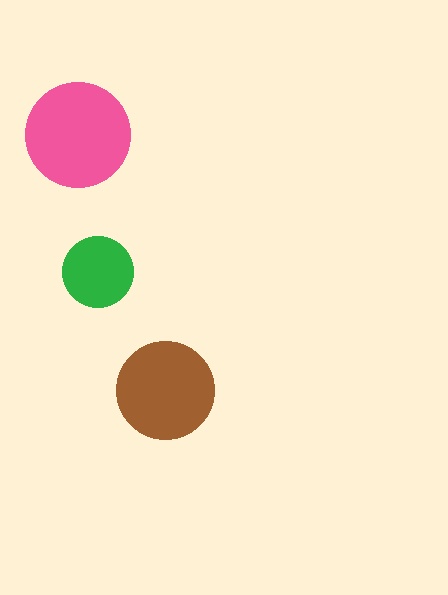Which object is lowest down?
The brown circle is bottommost.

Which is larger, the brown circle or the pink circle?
The pink one.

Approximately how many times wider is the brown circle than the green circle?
About 1.5 times wider.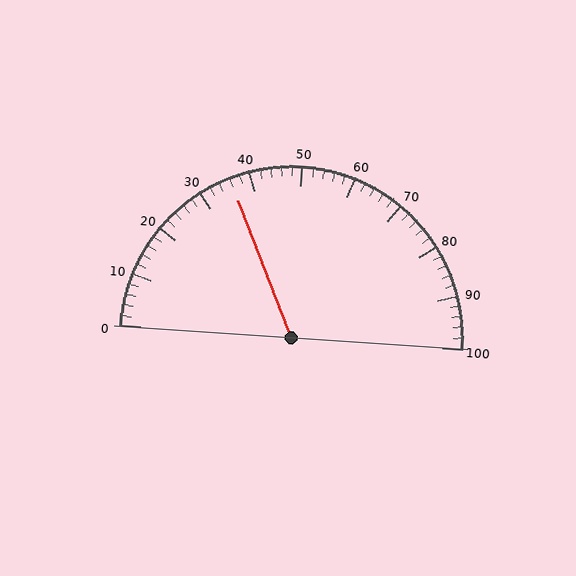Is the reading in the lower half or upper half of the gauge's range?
The reading is in the lower half of the range (0 to 100).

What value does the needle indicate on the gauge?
The needle indicates approximately 36.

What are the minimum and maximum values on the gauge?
The gauge ranges from 0 to 100.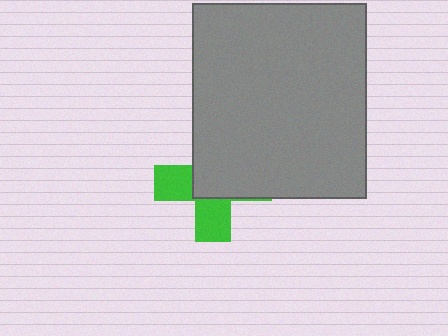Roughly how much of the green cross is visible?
A small part of it is visible (roughly 41%).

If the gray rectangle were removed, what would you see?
You would see the complete green cross.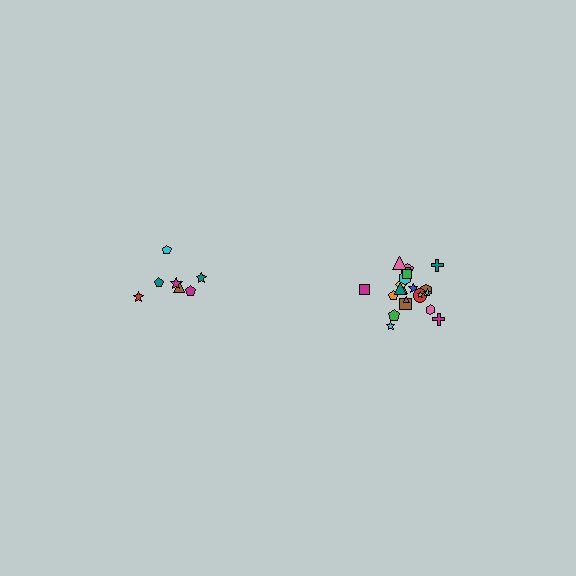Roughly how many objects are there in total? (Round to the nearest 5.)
Roughly 30 objects in total.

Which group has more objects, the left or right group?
The right group.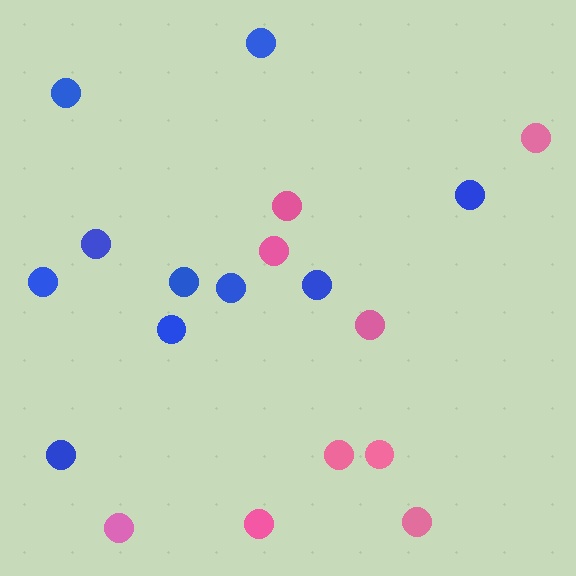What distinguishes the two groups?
There are 2 groups: one group of pink circles (9) and one group of blue circles (10).